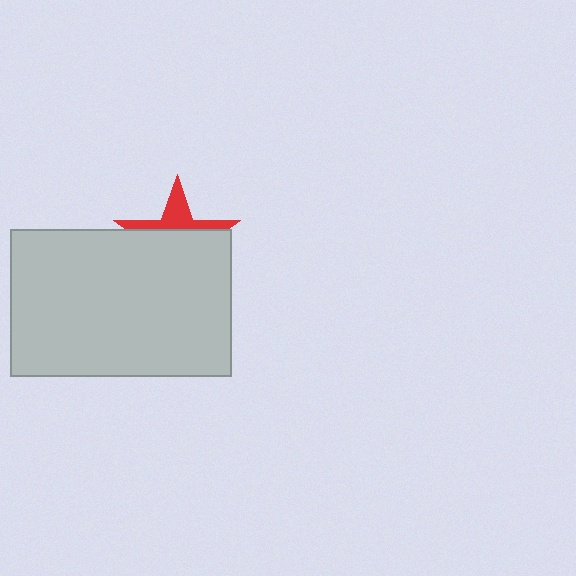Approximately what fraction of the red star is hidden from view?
Roughly 64% of the red star is hidden behind the light gray rectangle.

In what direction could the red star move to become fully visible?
The red star could move up. That would shift it out from behind the light gray rectangle entirely.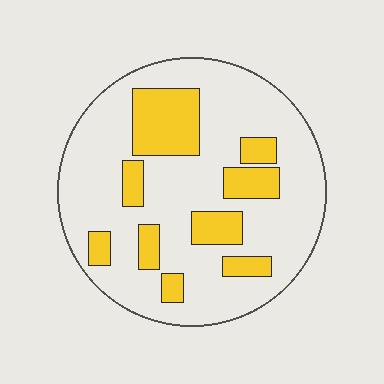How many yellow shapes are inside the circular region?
9.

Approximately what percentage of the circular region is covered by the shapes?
Approximately 25%.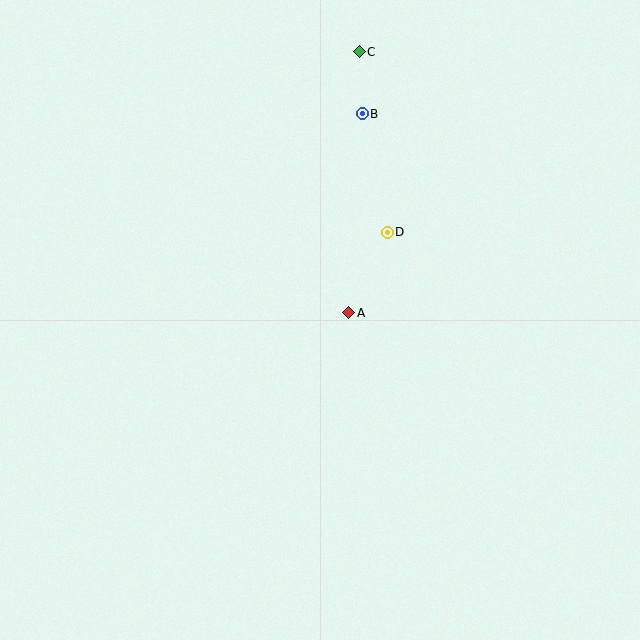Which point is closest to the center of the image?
Point A at (349, 313) is closest to the center.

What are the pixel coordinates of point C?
Point C is at (359, 52).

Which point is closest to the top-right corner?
Point C is closest to the top-right corner.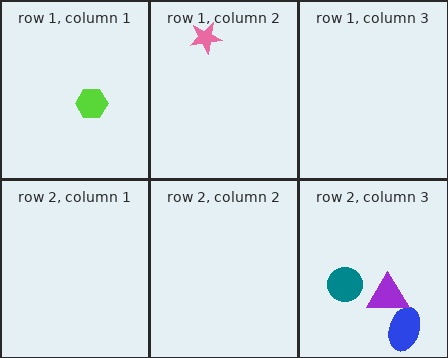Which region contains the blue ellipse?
The row 2, column 3 region.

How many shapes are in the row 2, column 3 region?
3.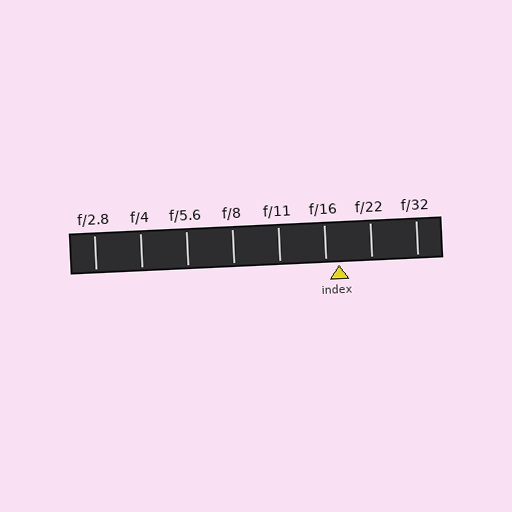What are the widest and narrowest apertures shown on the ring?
The widest aperture shown is f/2.8 and the narrowest is f/32.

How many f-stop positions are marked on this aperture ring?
There are 8 f-stop positions marked.